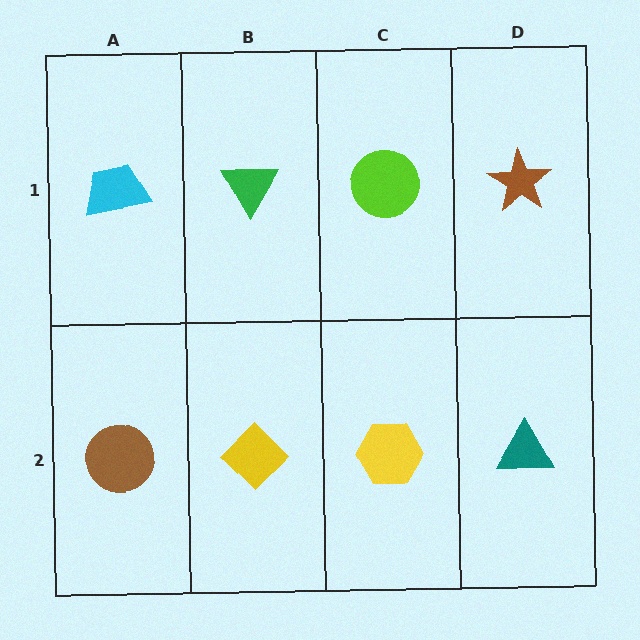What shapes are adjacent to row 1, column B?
A yellow diamond (row 2, column B), a cyan trapezoid (row 1, column A), a lime circle (row 1, column C).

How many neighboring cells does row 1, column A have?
2.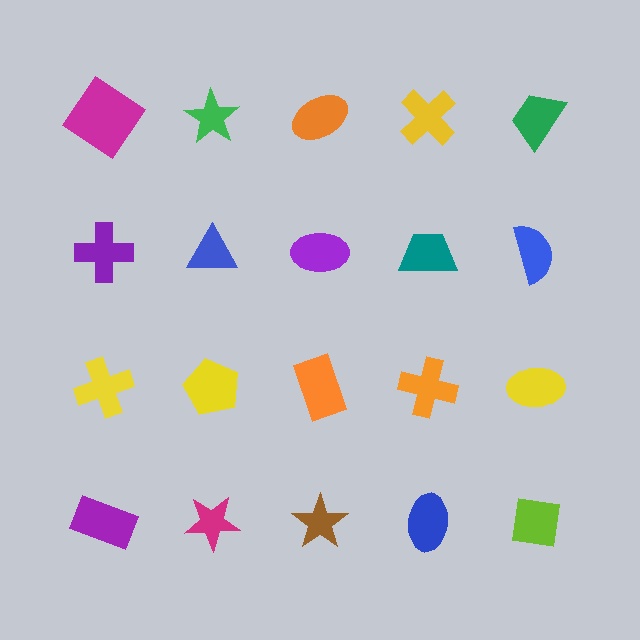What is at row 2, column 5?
A blue semicircle.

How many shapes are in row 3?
5 shapes.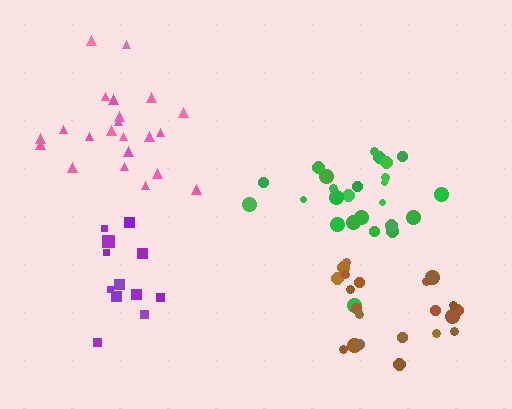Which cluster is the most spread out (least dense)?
Pink.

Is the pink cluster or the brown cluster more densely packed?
Brown.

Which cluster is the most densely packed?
Green.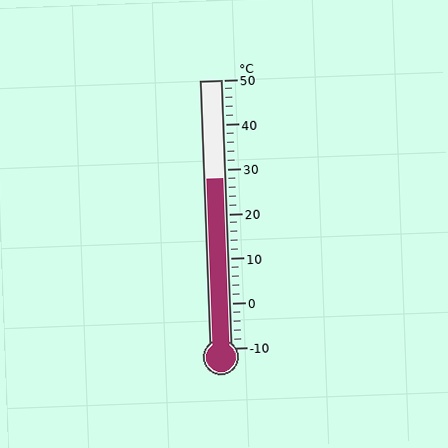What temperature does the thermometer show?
The thermometer shows approximately 28°C.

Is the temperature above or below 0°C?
The temperature is above 0°C.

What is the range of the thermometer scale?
The thermometer scale ranges from -10°C to 50°C.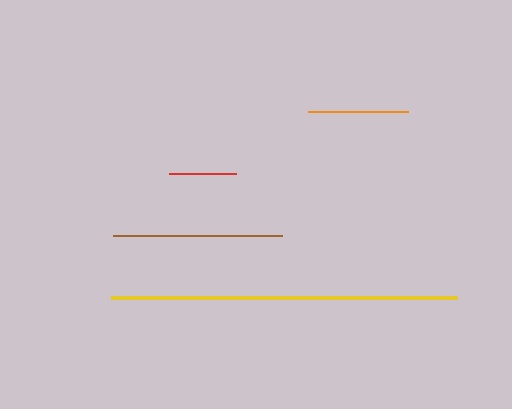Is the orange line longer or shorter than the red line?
The orange line is longer than the red line.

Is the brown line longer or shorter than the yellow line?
The yellow line is longer than the brown line.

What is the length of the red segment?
The red segment is approximately 67 pixels long.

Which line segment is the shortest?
The red line is the shortest at approximately 67 pixels.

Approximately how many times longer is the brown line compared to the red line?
The brown line is approximately 2.5 times the length of the red line.